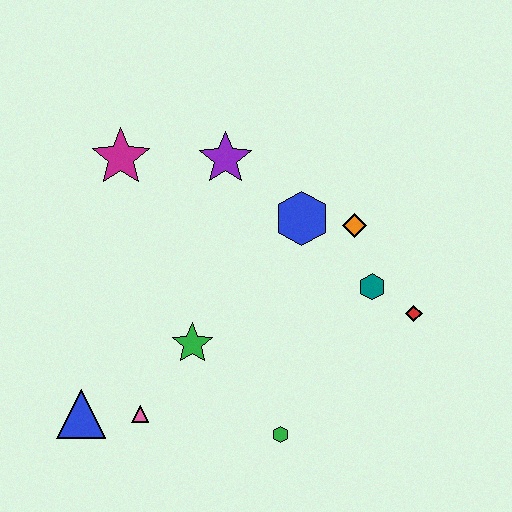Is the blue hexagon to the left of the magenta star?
No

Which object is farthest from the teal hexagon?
The blue triangle is farthest from the teal hexagon.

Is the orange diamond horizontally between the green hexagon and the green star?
No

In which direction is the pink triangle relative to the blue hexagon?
The pink triangle is below the blue hexagon.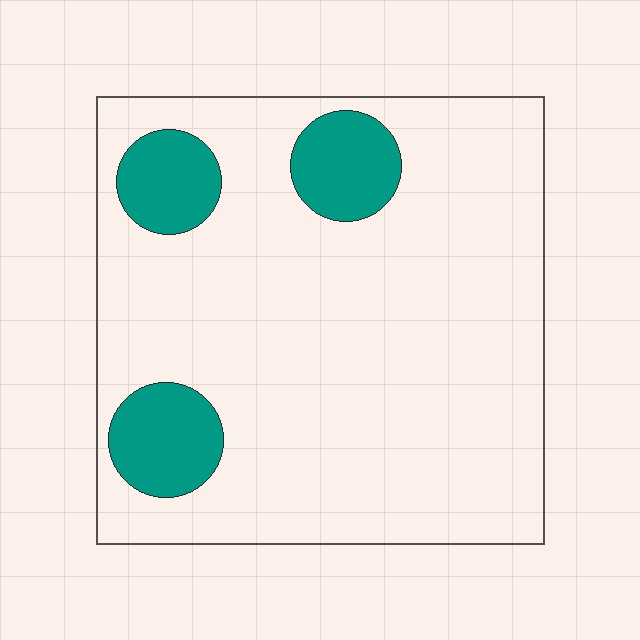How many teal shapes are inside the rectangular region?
3.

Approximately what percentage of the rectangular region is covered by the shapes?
Approximately 15%.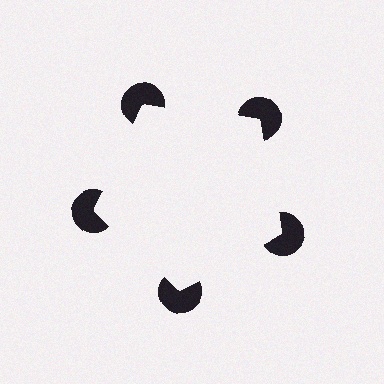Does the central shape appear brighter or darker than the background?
It typically appears slightly brighter than the background, even though no actual brightness change is drawn.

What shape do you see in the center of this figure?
An illusory pentagon — its edges are inferred from the aligned wedge cuts in the pac-man discs, not physically drawn.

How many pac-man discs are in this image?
There are 5 — one at each vertex of the illusory pentagon.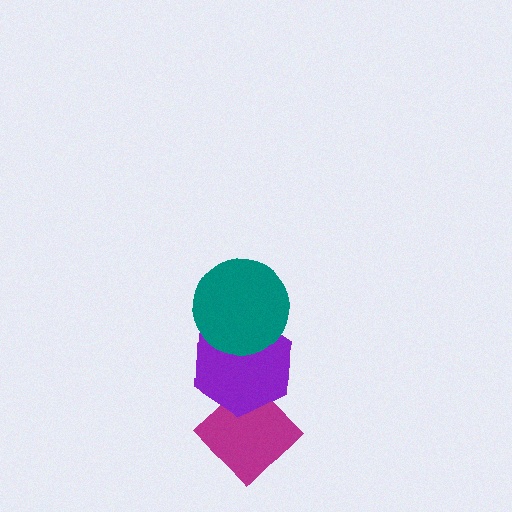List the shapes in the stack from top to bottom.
From top to bottom: the teal circle, the purple hexagon, the magenta diamond.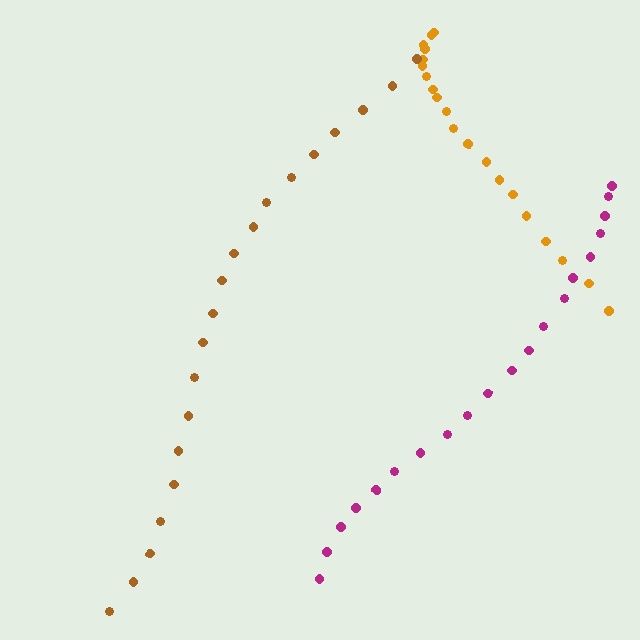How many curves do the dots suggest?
There are 3 distinct paths.